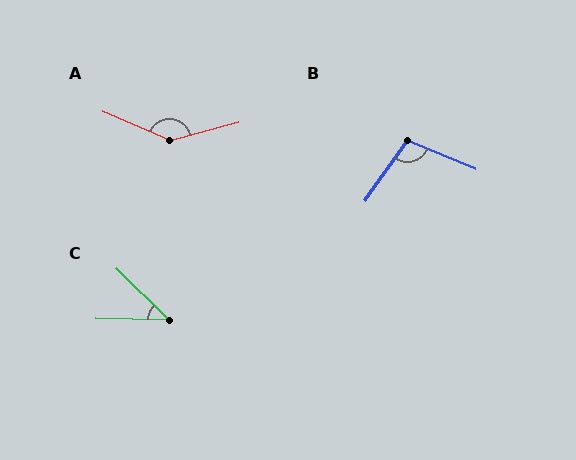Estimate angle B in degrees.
Approximately 102 degrees.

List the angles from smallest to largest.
C (43°), B (102°), A (142°).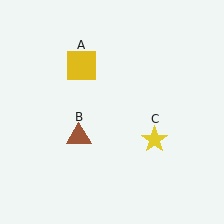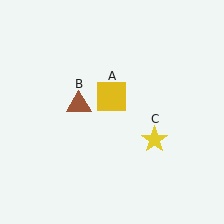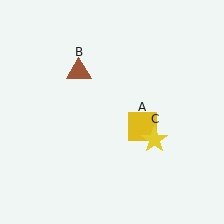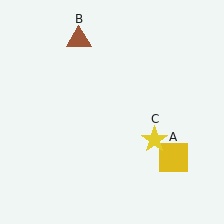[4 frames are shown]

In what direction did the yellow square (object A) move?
The yellow square (object A) moved down and to the right.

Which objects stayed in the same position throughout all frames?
Yellow star (object C) remained stationary.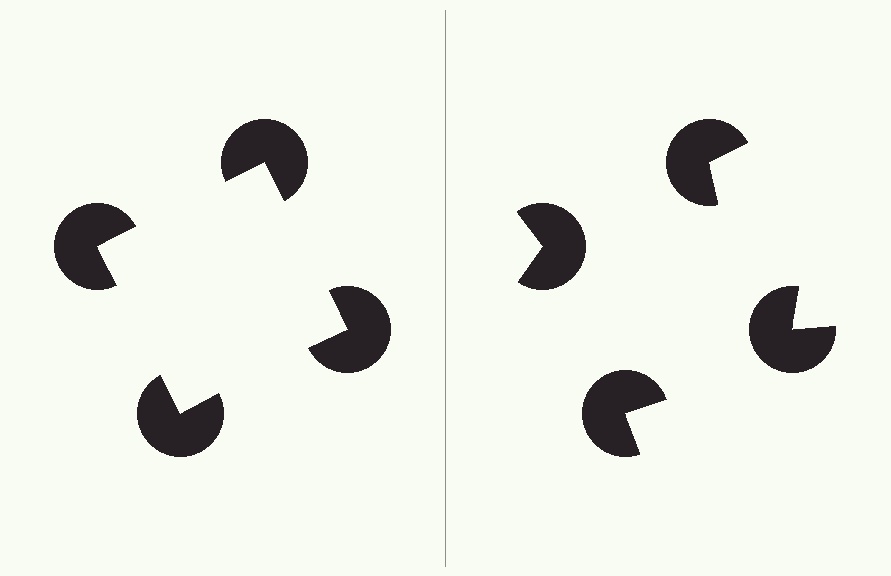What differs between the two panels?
The pac-man discs are positioned identically on both sides; only the wedge orientations differ. On the left they align to a square; on the right they are misaligned.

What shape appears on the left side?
An illusory square.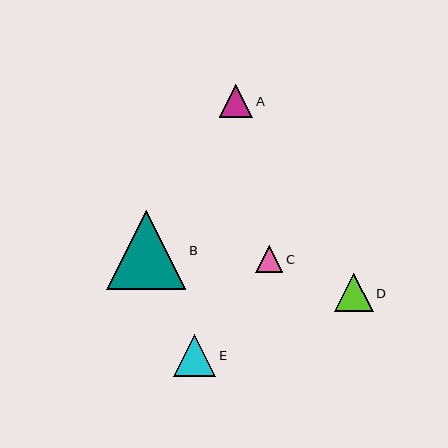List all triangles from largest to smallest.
From largest to smallest: B, E, D, A, C.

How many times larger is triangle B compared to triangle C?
Triangle B is approximately 2.9 times the size of triangle C.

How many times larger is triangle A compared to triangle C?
Triangle A is approximately 1.2 times the size of triangle C.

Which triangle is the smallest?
Triangle C is the smallest with a size of approximately 27 pixels.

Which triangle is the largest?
Triangle B is the largest with a size of approximately 79 pixels.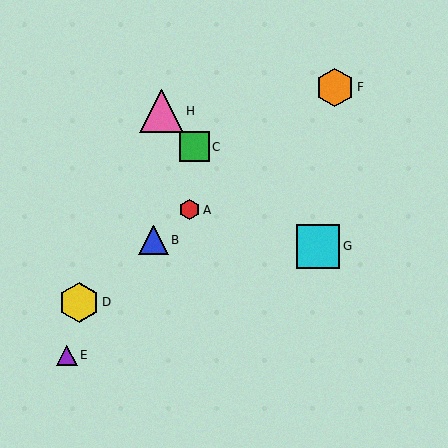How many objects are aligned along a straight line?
4 objects (A, B, D, F) are aligned along a straight line.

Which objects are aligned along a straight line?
Objects A, B, D, F are aligned along a straight line.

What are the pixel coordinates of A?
Object A is at (190, 210).